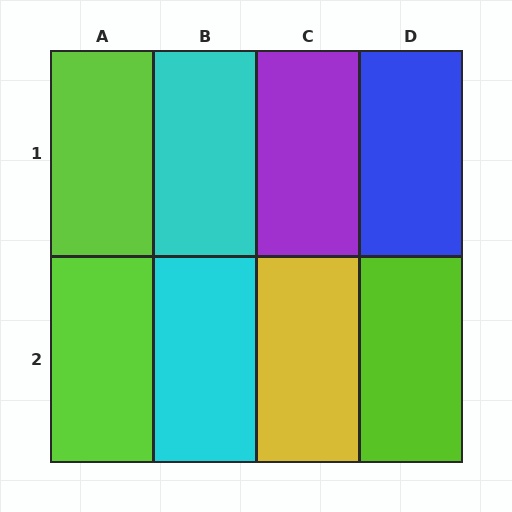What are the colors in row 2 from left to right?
Lime, cyan, yellow, lime.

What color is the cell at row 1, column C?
Purple.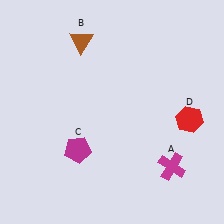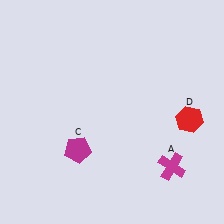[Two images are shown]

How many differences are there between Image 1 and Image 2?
There is 1 difference between the two images.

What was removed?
The brown triangle (B) was removed in Image 2.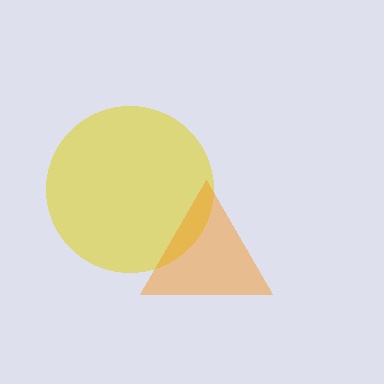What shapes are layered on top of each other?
The layered shapes are: a yellow circle, an orange triangle.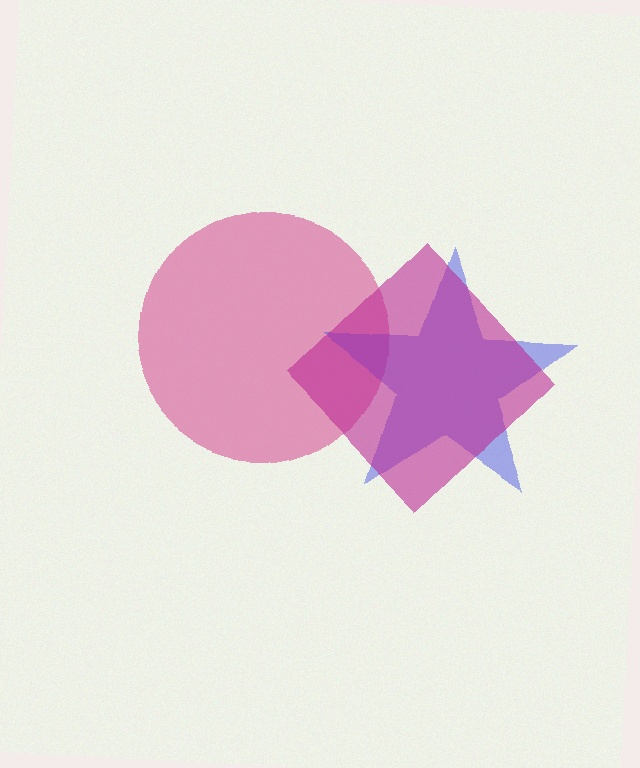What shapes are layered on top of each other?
The layered shapes are: a pink circle, a blue star, a magenta diamond.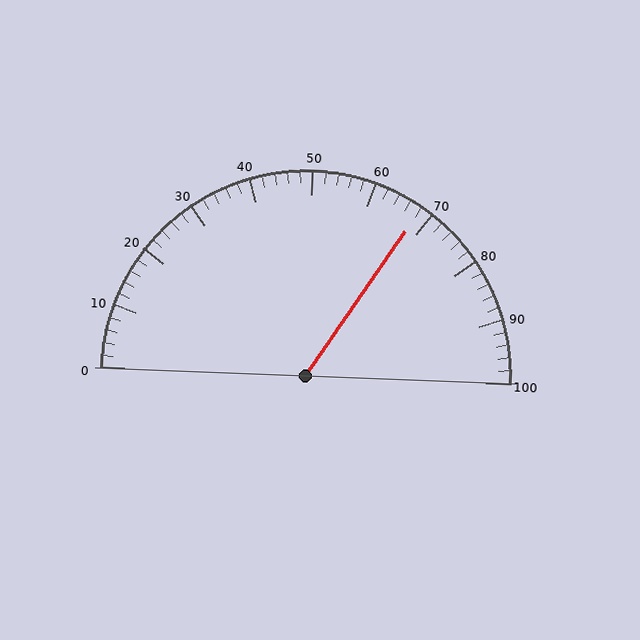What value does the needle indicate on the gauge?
The needle indicates approximately 68.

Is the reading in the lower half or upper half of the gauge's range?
The reading is in the upper half of the range (0 to 100).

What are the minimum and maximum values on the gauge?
The gauge ranges from 0 to 100.